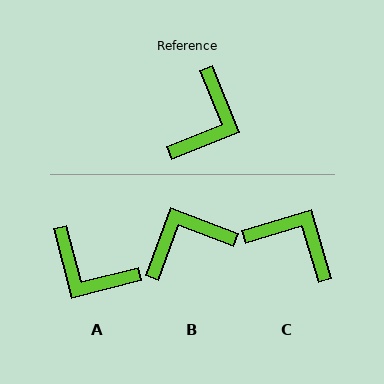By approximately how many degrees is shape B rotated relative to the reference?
Approximately 137 degrees counter-clockwise.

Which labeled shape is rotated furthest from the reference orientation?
B, about 137 degrees away.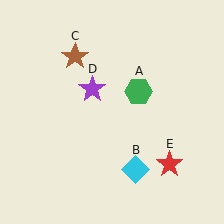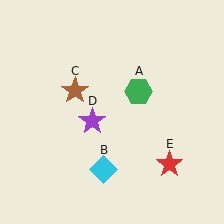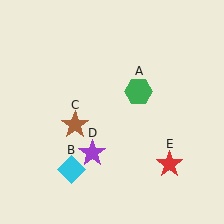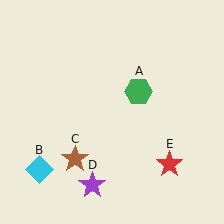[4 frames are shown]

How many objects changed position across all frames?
3 objects changed position: cyan diamond (object B), brown star (object C), purple star (object D).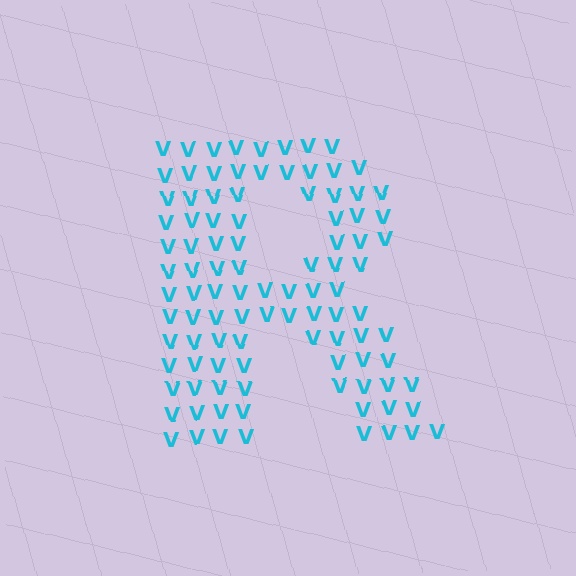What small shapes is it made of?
It is made of small letter V's.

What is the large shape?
The large shape is the letter R.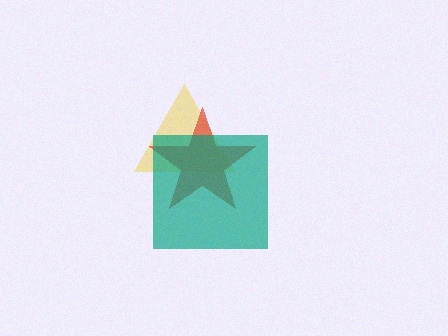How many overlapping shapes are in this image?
There are 3 overlapping shapes in the image.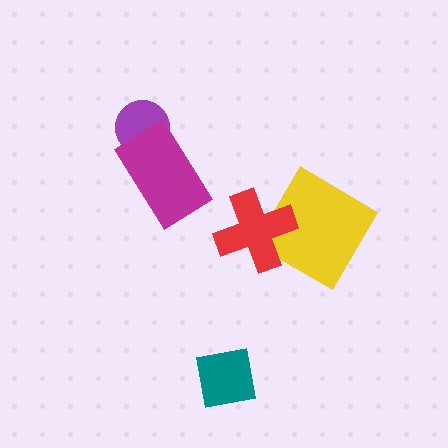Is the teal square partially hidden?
No, no other shape covers it.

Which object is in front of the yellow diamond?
The red cross is in front of the yellow diamond.